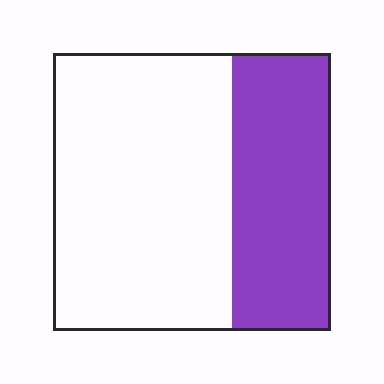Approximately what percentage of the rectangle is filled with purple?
Approximately 35%.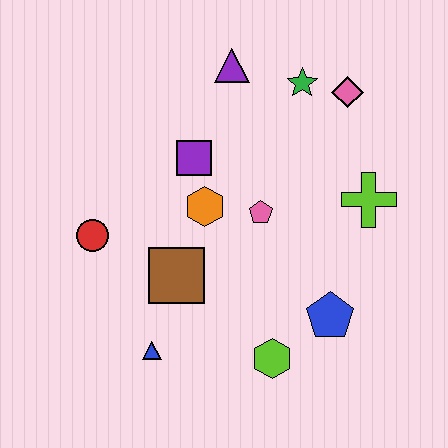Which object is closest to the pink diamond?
The green star is closest to the pink diamond.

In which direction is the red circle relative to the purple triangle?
The red circle is below the purple triangle.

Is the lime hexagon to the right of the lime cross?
No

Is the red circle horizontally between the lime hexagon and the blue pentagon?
No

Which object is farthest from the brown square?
The pink diamond is farthest from the brown square.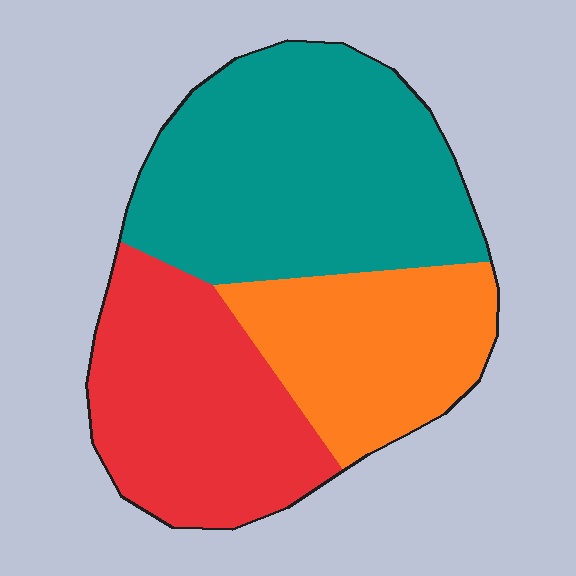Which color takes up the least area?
Orange, at roughly 25%.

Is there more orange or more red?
Red.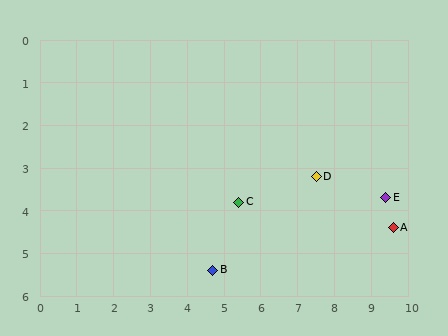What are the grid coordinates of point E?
Point E is at approximately (9.4, 3.7).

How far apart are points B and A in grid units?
Points B and A are about 5.0 grid units apart.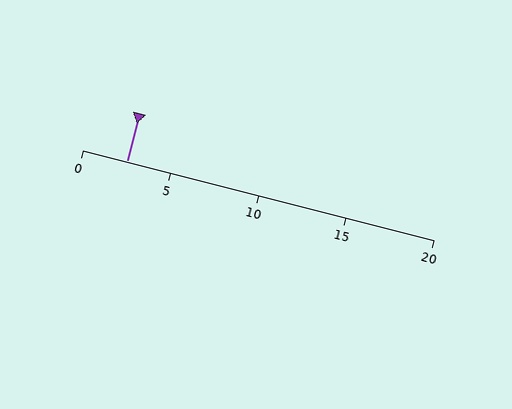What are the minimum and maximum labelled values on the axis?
The axis runs from 0 to 20.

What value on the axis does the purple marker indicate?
The marker indicates approximately 2.5.